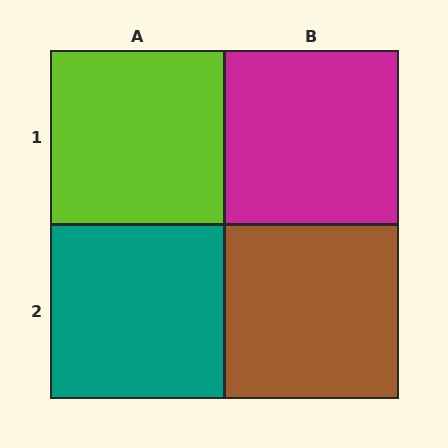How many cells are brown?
1 cell is brown.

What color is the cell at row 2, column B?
Brown.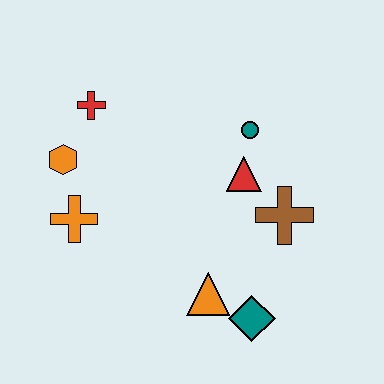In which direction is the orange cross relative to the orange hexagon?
The orange cross is below the orange hexagon.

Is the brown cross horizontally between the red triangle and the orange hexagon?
No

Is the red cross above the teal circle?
Yes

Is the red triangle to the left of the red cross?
No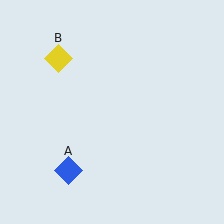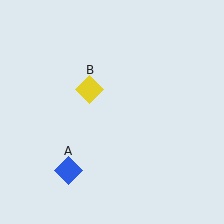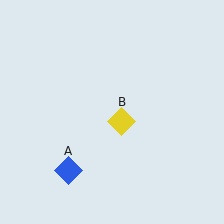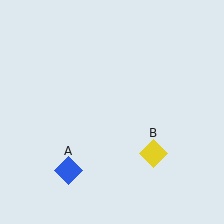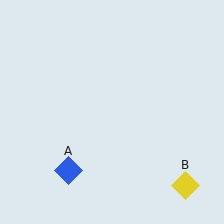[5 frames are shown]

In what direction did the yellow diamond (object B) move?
The yellow diamond (object B) moved down and to the right.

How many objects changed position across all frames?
1 object changed position: yellow diamond (object B).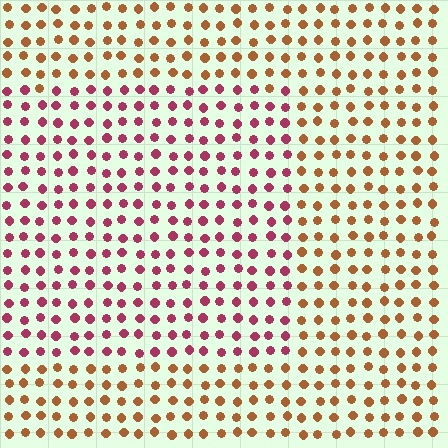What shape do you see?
I see a rectangle.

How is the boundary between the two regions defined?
The boundary is defined purely by a slight shift in hue (about 46 degrees). Spacing, size, and orientation are identical on both sides.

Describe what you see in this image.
The image is filled with small brown elements in a uniform arrangement. A rectangle-shaped region is visible where the elements are tinted to a slightly different hue, forming a subtle color boundary.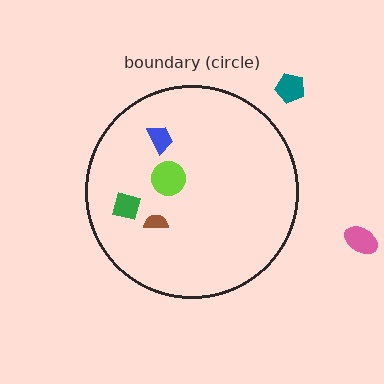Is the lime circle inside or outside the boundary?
Inside.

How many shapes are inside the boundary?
4 inside, 2 outside.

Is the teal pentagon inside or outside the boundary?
Outside.